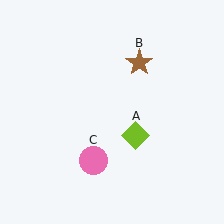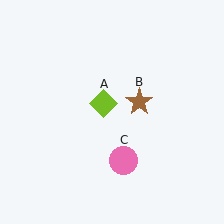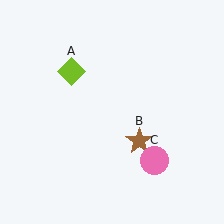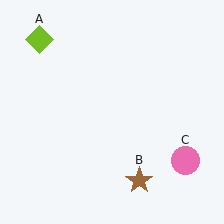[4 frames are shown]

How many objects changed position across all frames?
3 objects changed position: lime diamond (object A), brown star (object B), pink circle (object C).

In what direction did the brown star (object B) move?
The brown star (object B) moved down.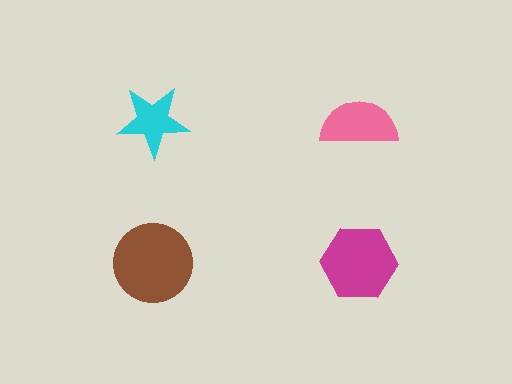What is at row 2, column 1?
A brown circle.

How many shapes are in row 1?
2 shapes.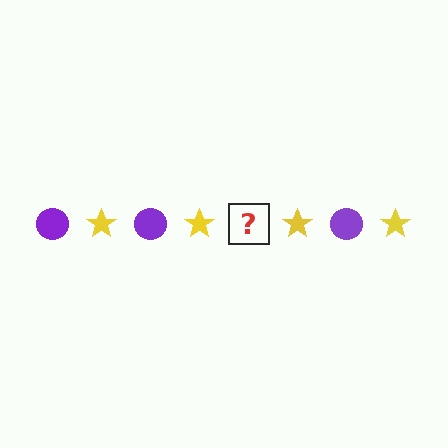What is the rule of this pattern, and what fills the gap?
The rule is that the pattern alternates between purple circle and yellow star. The gap should be filled with a purple circle.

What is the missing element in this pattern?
The missing element is a purple circle.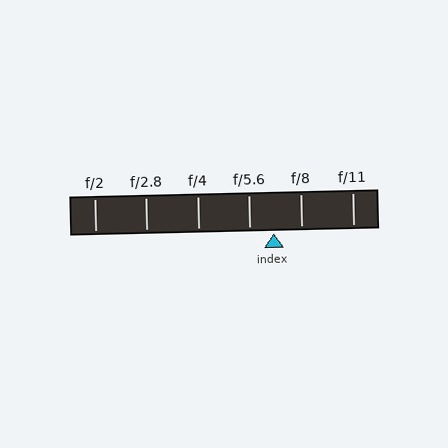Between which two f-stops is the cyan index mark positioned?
The index mark is between f/5.6 and f/8.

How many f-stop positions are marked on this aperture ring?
There are 6 f-stop positions marked.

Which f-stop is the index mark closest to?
The index mark is closest to f/5.6.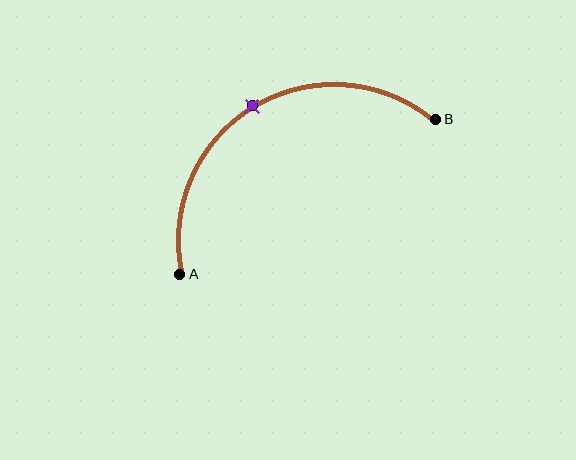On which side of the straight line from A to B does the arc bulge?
The arc bulges above the straight line connecting A and B.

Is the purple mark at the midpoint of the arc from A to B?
Yes. The purple mark lies on the arc at equal arc-length from both A and B — it is the arc midpoint.